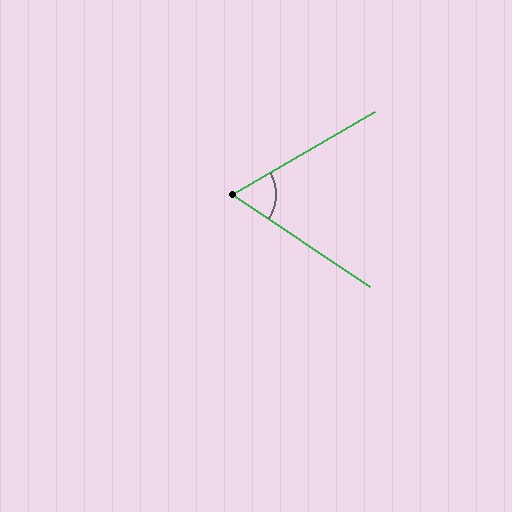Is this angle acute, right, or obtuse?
It is acute.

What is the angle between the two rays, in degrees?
Approximately 64 degrees.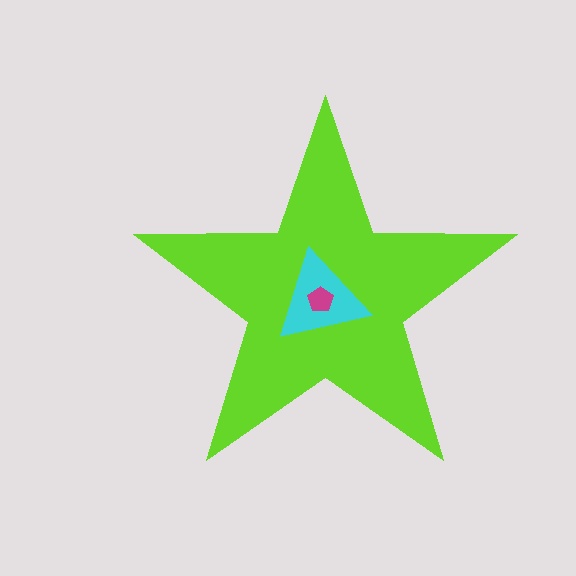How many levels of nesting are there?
3.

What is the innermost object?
The magenta pentagon.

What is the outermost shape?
The lime star.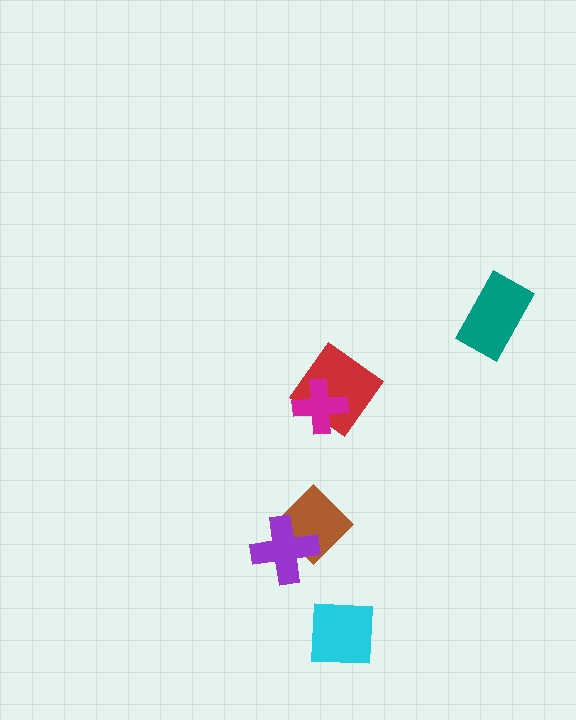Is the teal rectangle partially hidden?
No, no other shape covers it.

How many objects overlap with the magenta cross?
1 object overlaps with the magenta cross.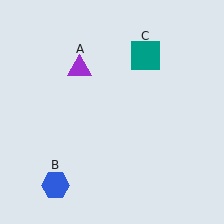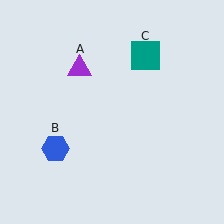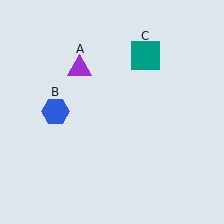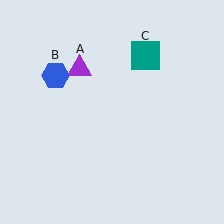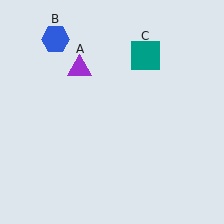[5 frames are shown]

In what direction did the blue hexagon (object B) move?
The blue hexagon (object B) moved up.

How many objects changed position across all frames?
1 object changed position: blue hexagon (object B).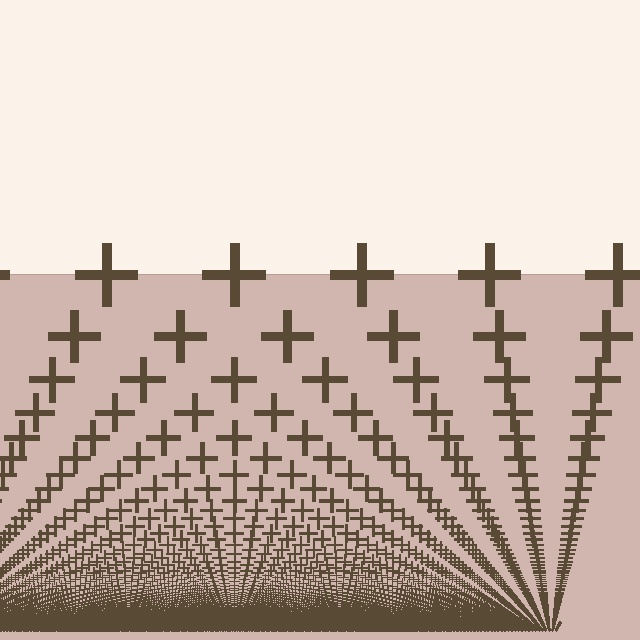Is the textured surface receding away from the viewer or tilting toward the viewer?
The surface appears to tilt toward the viewer. Texture elements get larger and sparser toward the top.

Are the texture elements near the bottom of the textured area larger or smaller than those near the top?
Smaller. The gradient is inverted — elements near the bottom are smaller and denser.